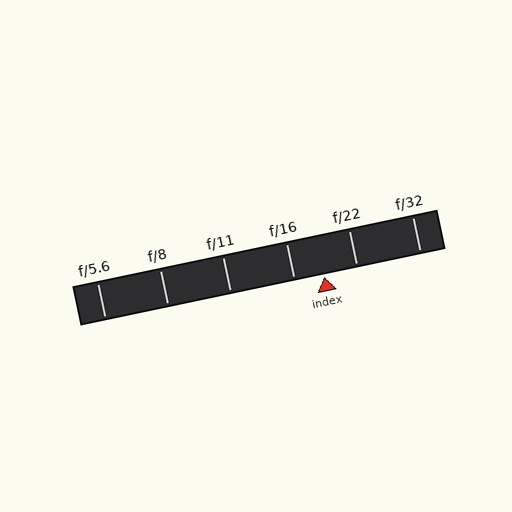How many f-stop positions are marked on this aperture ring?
There are 6 f-stop positions marked.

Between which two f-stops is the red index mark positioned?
The index mark is between f/16 and f/22.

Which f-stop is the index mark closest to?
The index mark is closest to f/16.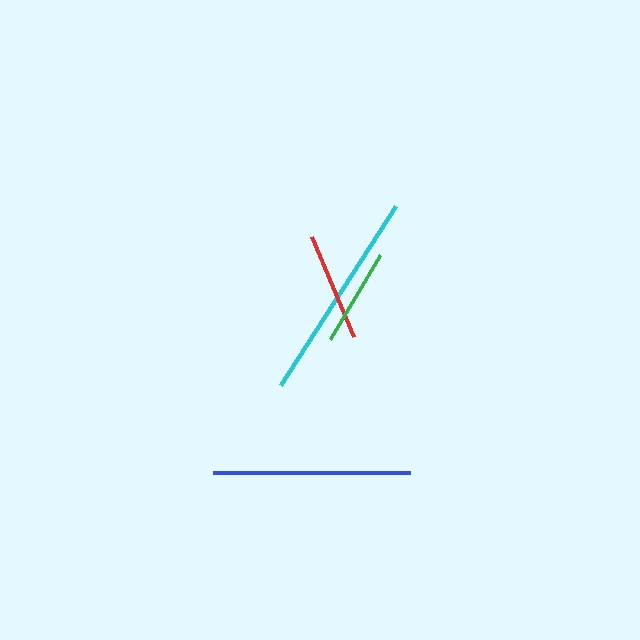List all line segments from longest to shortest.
From longest to shortest: cyan, blue, red, green.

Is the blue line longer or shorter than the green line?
The blue line is longer than the green line.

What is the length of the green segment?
The green segment is approximately 98 pixels long.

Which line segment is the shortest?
The green line is the shortest at approximately 98 pixels.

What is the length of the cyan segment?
The cyan segment is approximately 213 pixels long.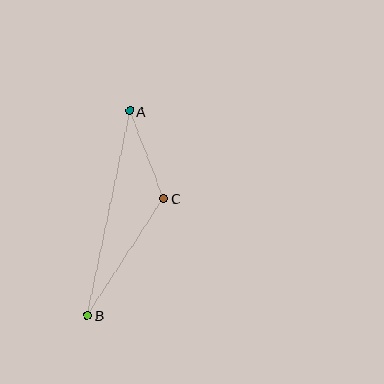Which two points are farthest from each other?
Points A and B are farthest from each other.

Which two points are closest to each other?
Points A and C are closest to each other.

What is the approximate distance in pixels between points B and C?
The distance between B and C is approximately 139 pixels.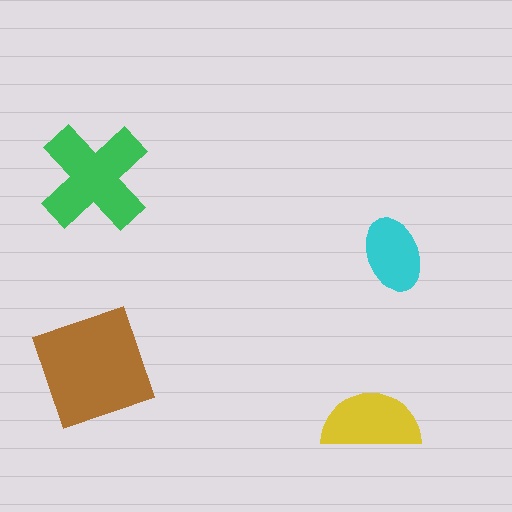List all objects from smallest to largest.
The cyan ellipse, the yellow semicircle, the green cross, the brown square.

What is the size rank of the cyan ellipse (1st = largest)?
4th.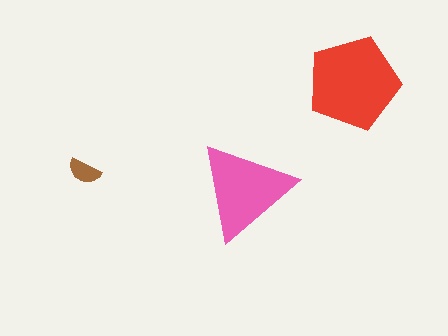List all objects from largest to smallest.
The red pentagon, the pink triangle, the brown semicircle.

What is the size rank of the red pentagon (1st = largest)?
1st.